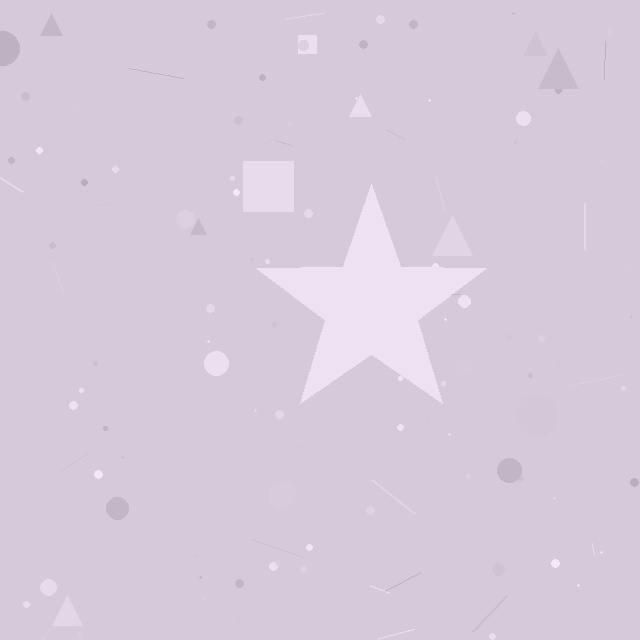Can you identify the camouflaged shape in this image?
The camouflaged shape is a star.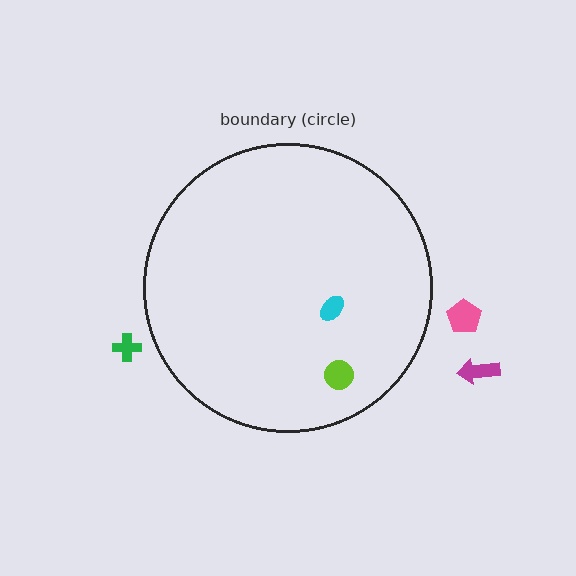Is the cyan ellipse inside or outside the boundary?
Inside.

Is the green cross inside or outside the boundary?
Outside.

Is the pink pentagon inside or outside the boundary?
Outside.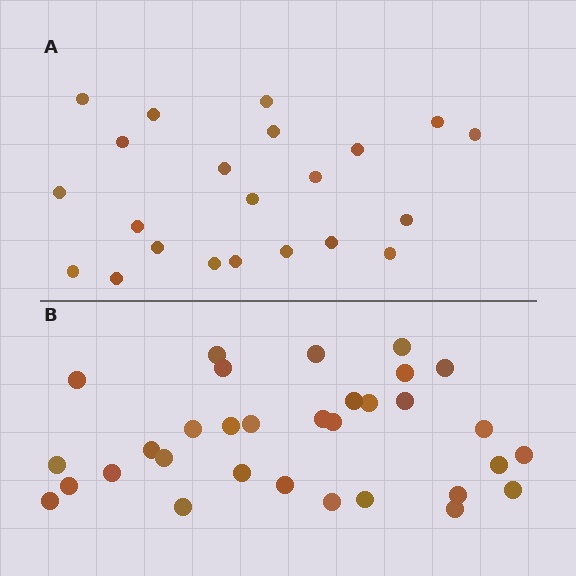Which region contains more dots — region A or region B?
Region B (the bottom region) has more dots.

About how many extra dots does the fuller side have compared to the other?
Region B has roughly 10 or so more dots than region A.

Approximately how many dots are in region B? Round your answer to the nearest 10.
About 30 dots. (The exact count is 32, which rounds to 30.)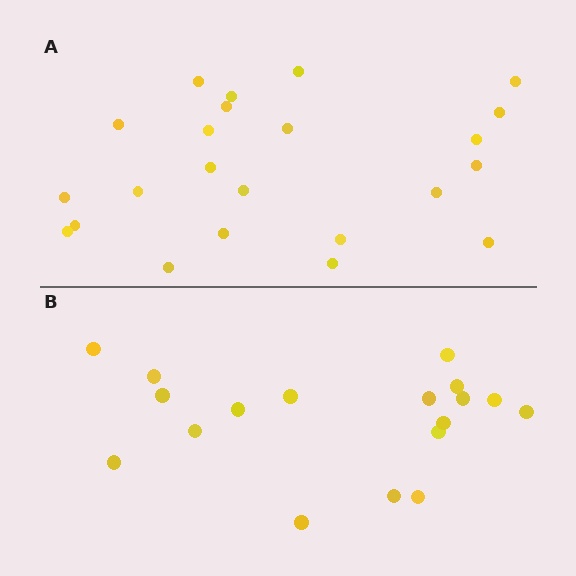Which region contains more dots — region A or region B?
Region A (the top region) has more dots.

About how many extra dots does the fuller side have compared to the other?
Region A has about 5 more dots than region B.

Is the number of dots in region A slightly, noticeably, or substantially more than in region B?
Region A has noticeably more, but not dramatically so. The ratio is roughly 1.3 to 1.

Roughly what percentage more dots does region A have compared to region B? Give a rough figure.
About 30% more.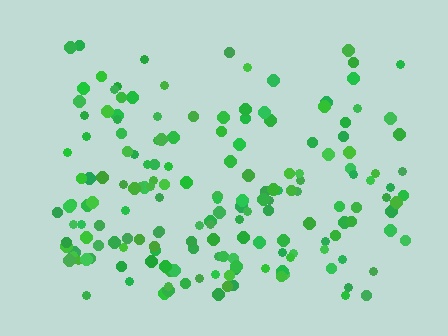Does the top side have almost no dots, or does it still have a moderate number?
Still a moderate number, just noticeably fewer than the bottom.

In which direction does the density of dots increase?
From top to bottom, with the bottom side densest.